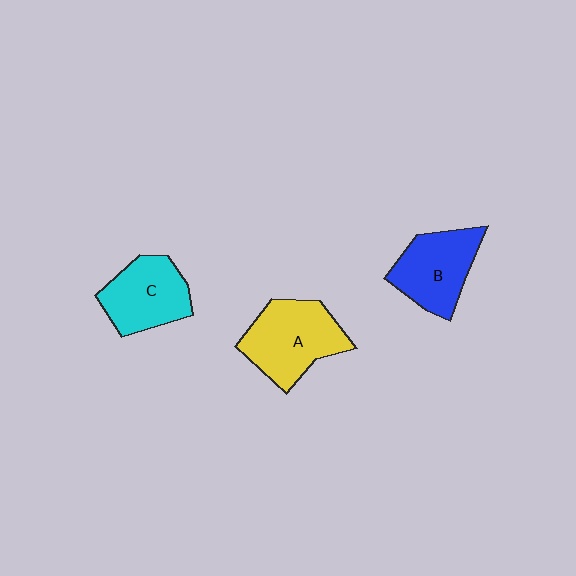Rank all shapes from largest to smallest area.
From largest to smallest: A (yellow), B (blue), C (cyan).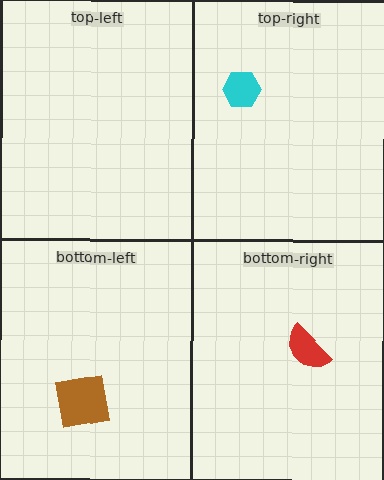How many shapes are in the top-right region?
1.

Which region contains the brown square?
The bottom-left region.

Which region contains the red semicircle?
The bottom-right region.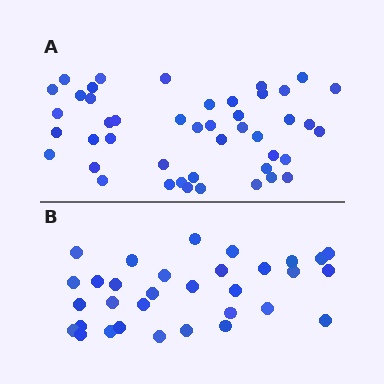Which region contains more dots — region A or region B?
Region A (the top region) has more dots.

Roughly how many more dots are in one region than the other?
Region A has approximately 15 more dots than region B.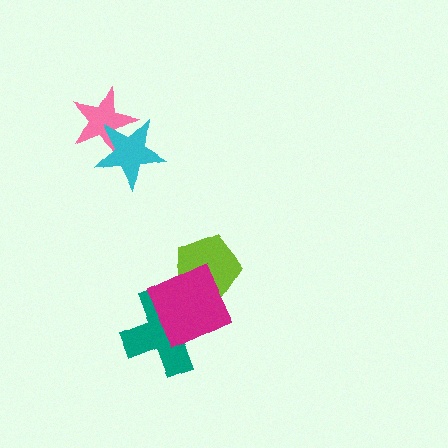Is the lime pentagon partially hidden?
Yes, it is partially covered by another shape.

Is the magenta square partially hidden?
No, no other shape covers it.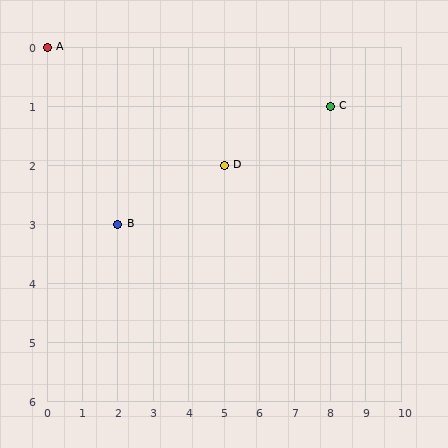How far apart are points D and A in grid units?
Points D and A are 5 columns and 2 rows apart (about 5.4 grid units diagonally).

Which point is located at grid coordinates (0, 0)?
Point A is at (0, 0).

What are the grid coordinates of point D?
Point D is at grid coordinates (5, 2).